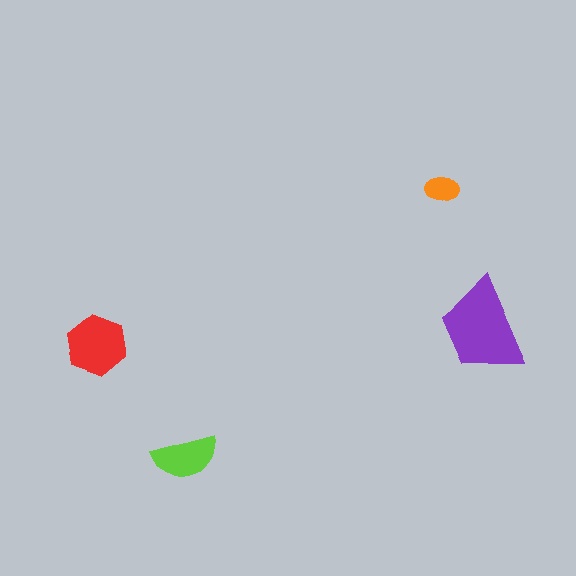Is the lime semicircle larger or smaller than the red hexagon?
Smaller.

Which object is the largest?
The purple trapezoid.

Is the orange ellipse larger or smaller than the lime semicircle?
Smaller.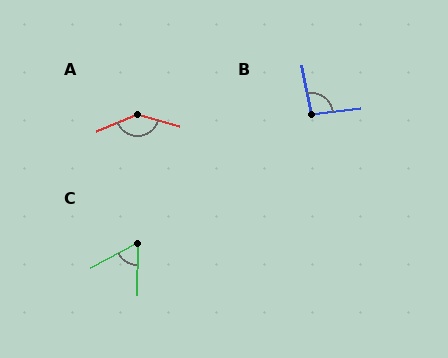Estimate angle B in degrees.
Approximately 94 degrees.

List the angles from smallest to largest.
C (61°), B (94°), A (142°).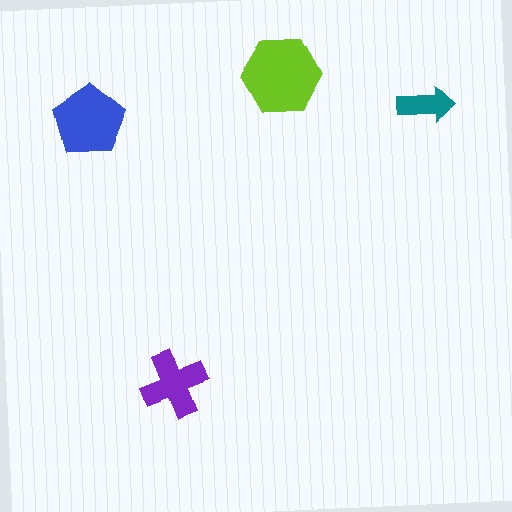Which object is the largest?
The lime hexagon.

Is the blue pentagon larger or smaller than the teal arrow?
Larger.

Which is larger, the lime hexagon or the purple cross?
The lime hexagon.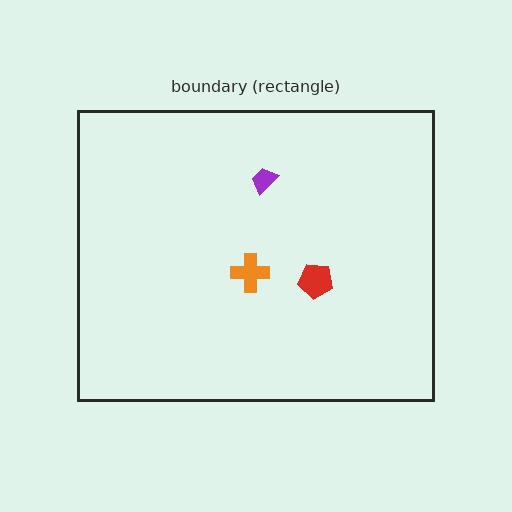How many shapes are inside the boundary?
3 inside, 0 outside.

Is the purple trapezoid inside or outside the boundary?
Inside.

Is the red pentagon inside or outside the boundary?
Inside.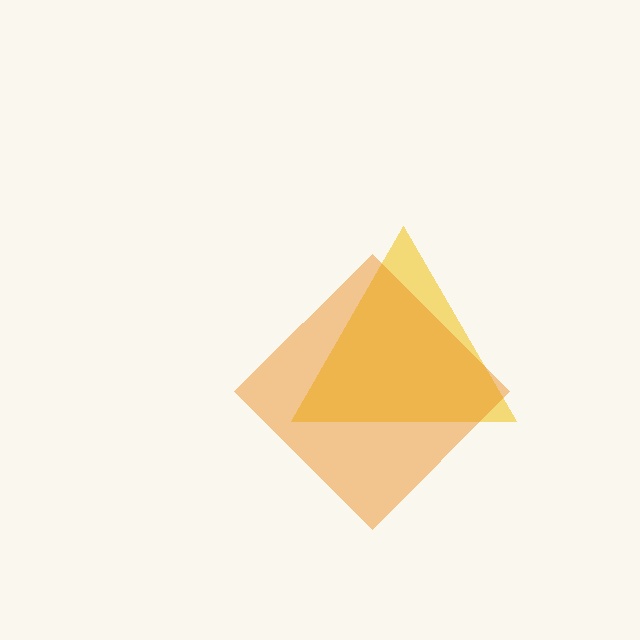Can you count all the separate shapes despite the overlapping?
Yes, there are 2 separate shapes.